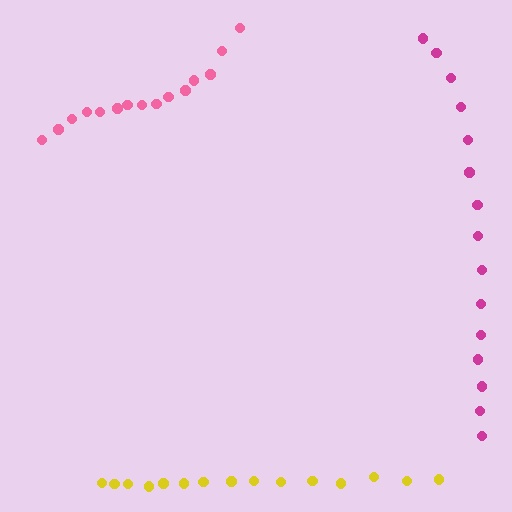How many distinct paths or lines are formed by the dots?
There are 3 distinct paths.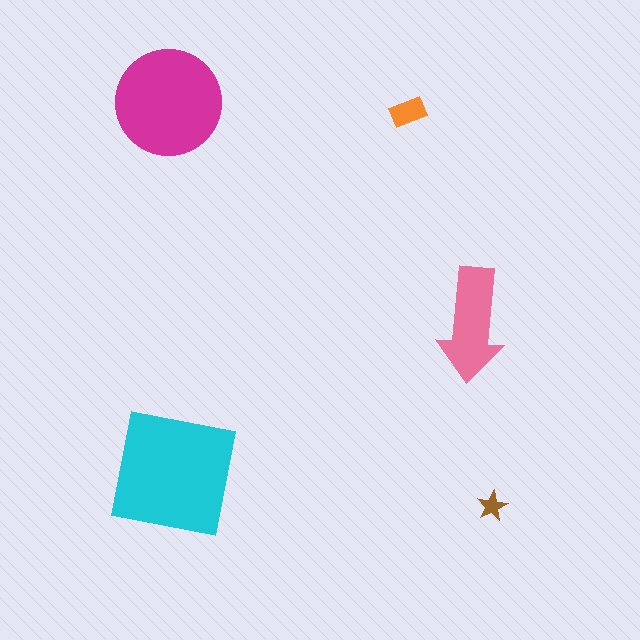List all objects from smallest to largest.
The brown star, the orange rectangle, the pink arrow, the magenta circle, the cyan square.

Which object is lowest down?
The brown star is bottommost.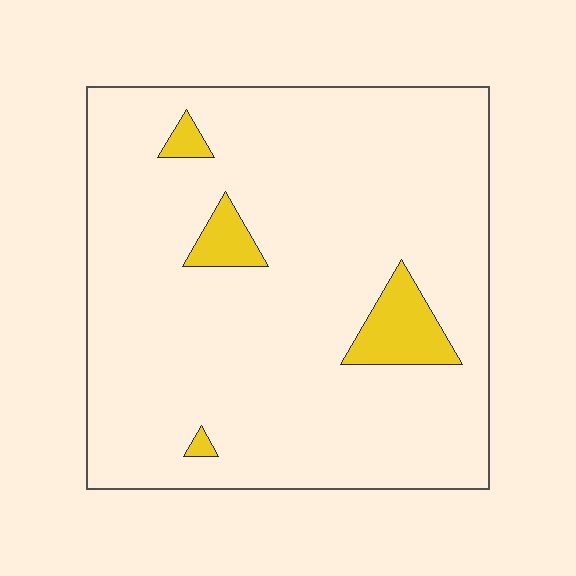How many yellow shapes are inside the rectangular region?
4.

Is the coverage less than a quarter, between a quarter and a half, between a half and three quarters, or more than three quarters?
Less than a quarter.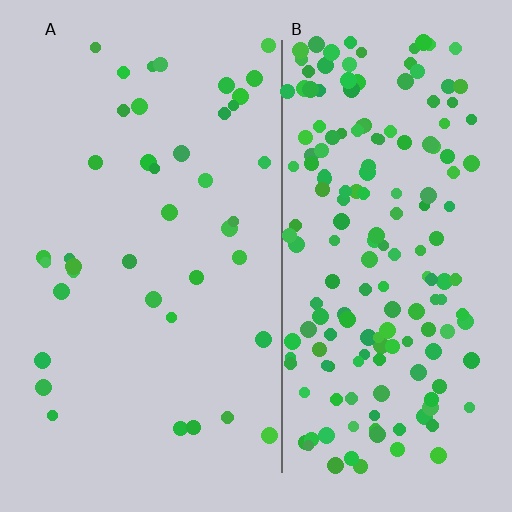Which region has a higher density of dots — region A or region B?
B (the right).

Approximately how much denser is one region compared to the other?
Approximately 4.4× — region B over region A.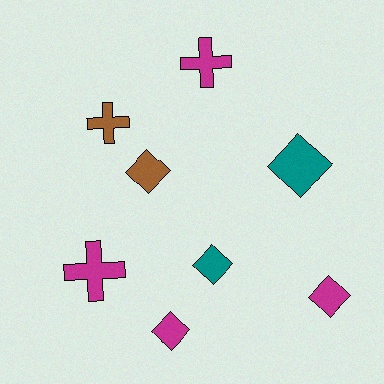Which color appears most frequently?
Magenta, with 4 objects.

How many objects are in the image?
There are 8 objects.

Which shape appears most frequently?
Diamond, with 5 objects.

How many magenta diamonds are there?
There are 2 magenta diamonds.